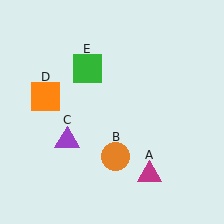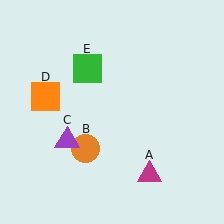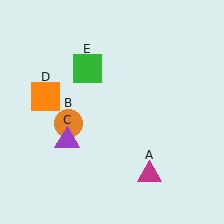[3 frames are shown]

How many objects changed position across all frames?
1 object changed position: orange circle (object B).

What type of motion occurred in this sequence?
The orange circle (object B) rotated clockwise around the center of the scene.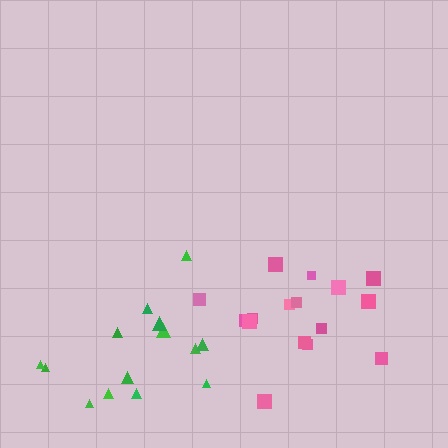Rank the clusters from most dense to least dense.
pink, green.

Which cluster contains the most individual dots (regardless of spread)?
Pink (16).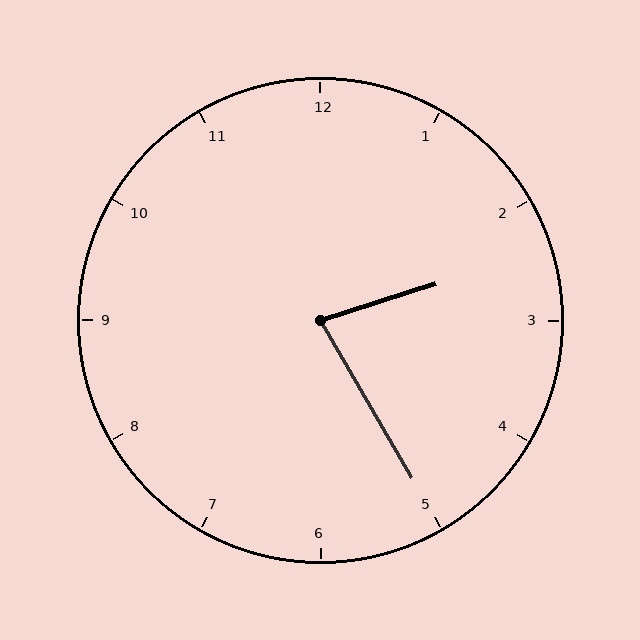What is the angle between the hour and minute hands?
Approximately 78 degrees.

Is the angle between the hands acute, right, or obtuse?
It is acute.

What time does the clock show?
2:25.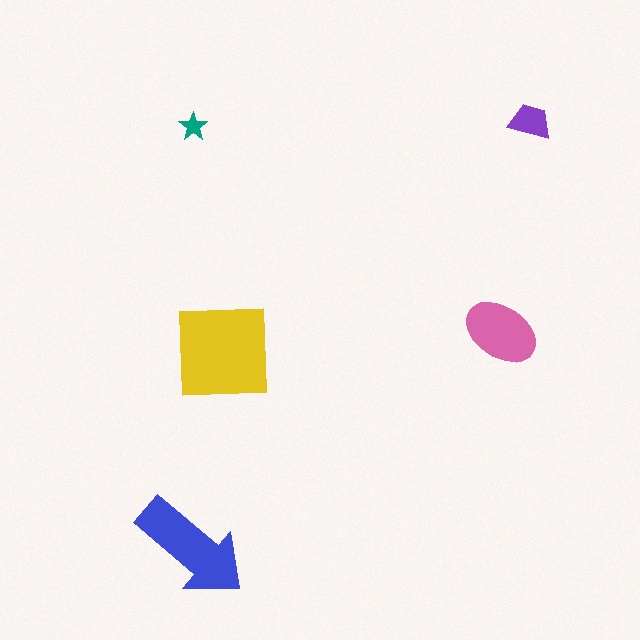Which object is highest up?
The purple trapezoid is topmost.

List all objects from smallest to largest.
The teal star, the purple trapezoid, the pink ellipse, the blue arrow, the yellow square.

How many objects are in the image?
There are 5 objects in the image.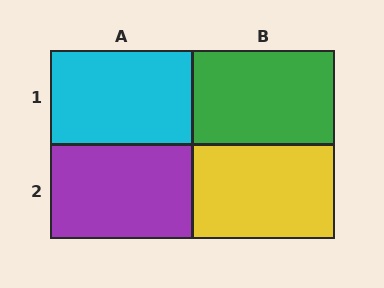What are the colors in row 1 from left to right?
Cyan, green.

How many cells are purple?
1 cell is purple.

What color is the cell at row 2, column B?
Yellow.